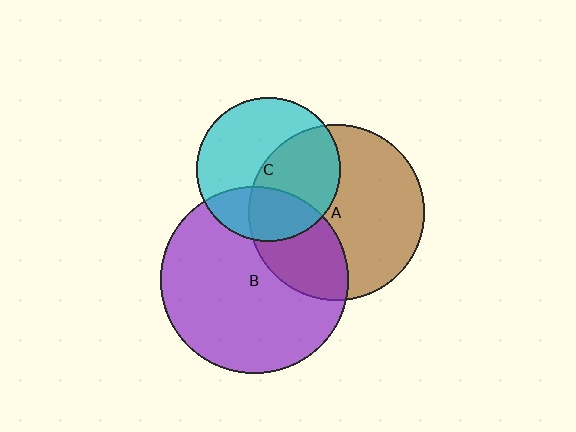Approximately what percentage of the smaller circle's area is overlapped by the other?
Approximately 30%.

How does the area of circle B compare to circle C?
Approximately 1.7 times.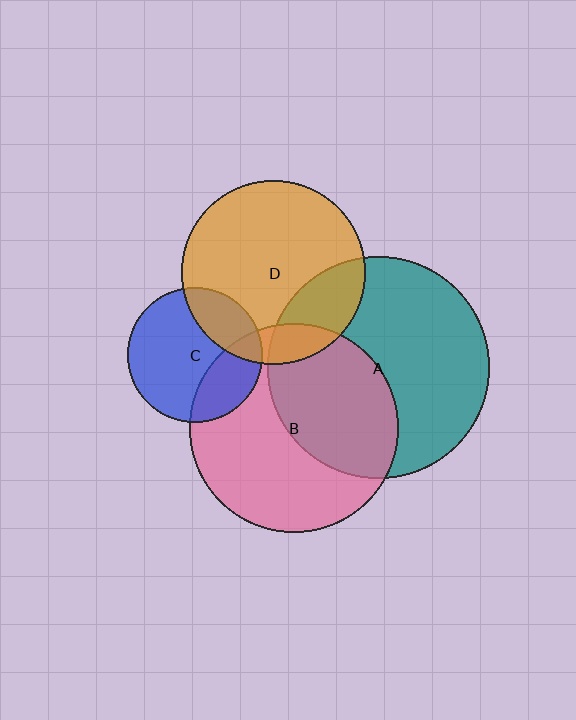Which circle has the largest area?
Circle A (teal).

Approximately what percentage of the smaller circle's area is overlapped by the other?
Approximately 45%.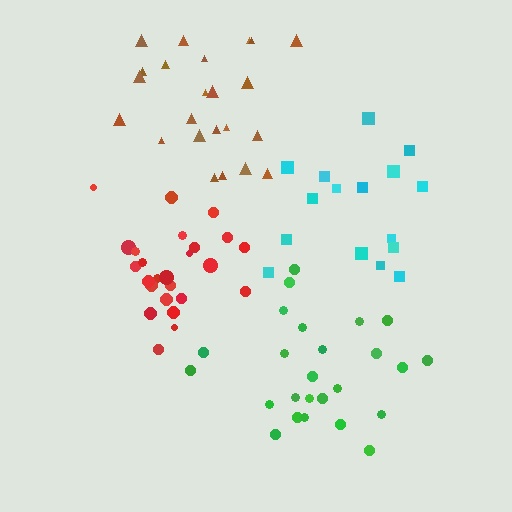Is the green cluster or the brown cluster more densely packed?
Green.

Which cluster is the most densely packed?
Red.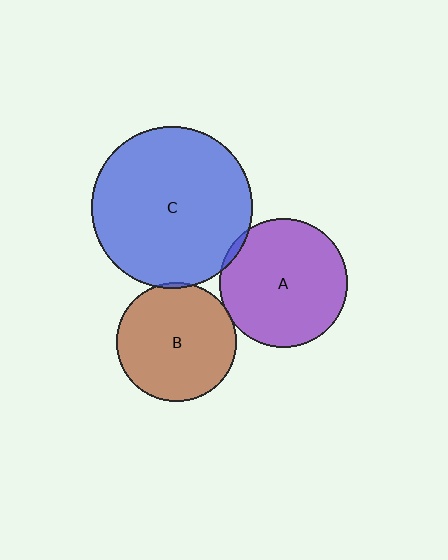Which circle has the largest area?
Circle C (blue).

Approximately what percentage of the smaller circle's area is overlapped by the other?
Approximately 5%.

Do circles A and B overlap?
Yes.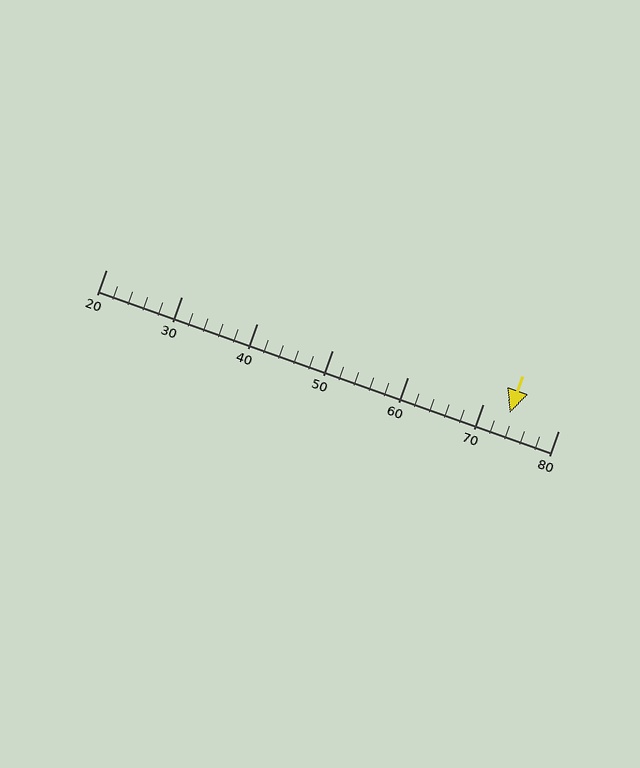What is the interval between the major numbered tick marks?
The major tick marks are spaced 10 units apart.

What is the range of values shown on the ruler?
The ruler shows values from 20 to 80.